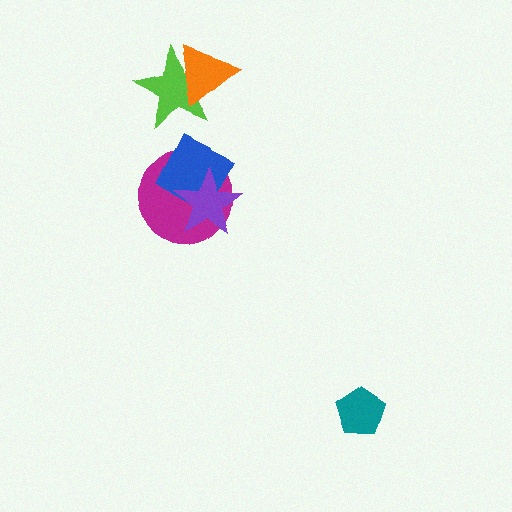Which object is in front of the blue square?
The purple star is in front of the blue square.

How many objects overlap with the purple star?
2 objects overlap with the purple star.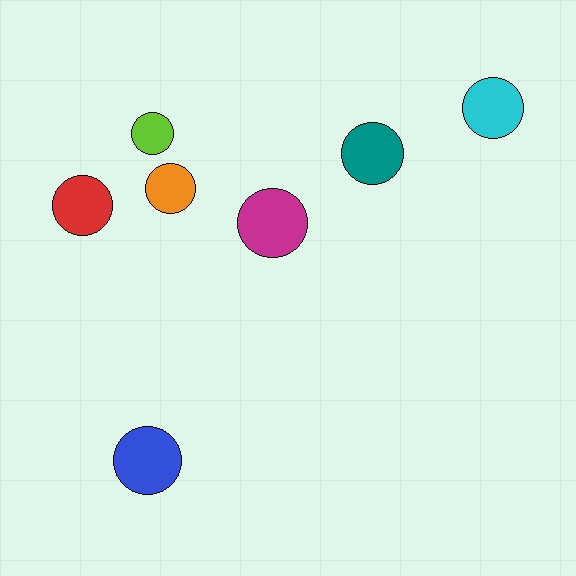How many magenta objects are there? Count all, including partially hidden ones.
There is 1 magenta object.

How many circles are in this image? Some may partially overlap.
There are 7 circles.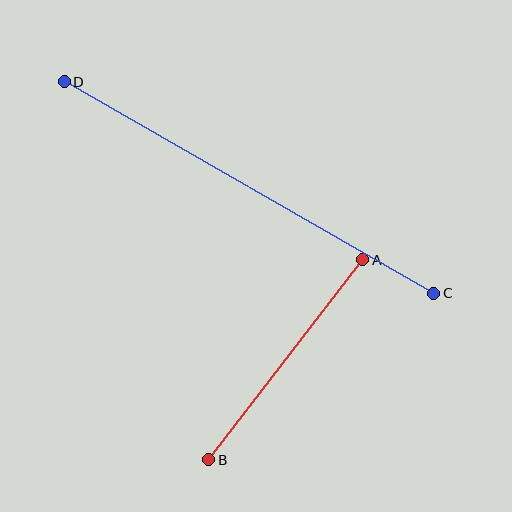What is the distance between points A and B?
The distance is approximately 252 pixels.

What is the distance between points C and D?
The distance is approximately 426 pixels.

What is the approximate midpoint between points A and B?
The midpoint is at approximately (286, 360) pixels.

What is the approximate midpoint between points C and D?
The midpoint is at approximately (249, 188) pixels.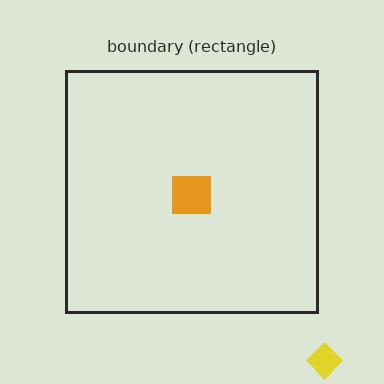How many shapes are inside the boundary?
1 inside, 1 outside.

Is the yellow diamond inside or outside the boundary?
Outside.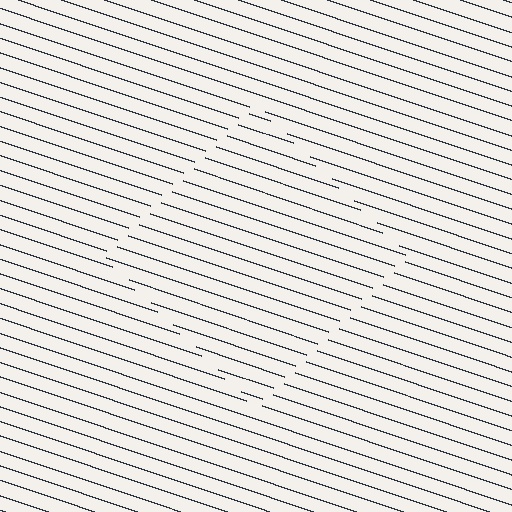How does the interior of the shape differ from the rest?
The interior of the shape contains the same grating, shifted by half a period — the contour is defined by the phase discontinuity where line-ends from the inner and outer gratings abut.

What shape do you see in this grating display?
An illusory square. The interior of the shape contains the same grating, shifted by half a period — the contour is defined by the phase discontinuity where line-ends from the inner and outer gratings abut.